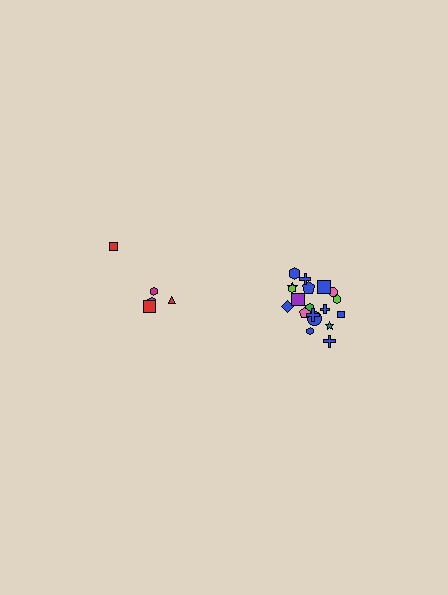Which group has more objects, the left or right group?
The right group.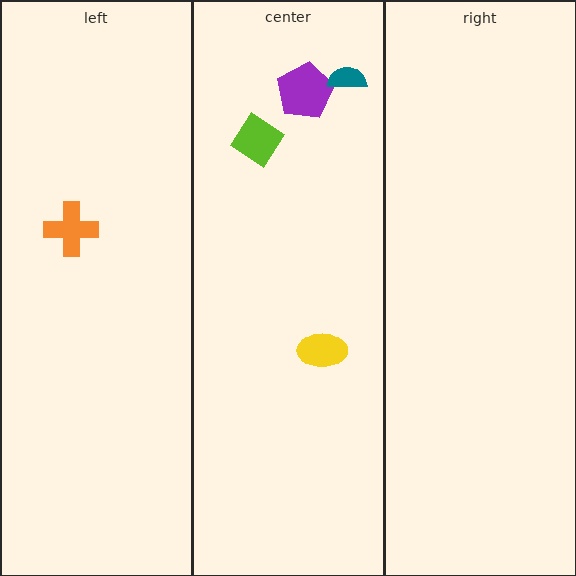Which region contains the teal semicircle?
The center region.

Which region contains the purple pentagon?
The center region.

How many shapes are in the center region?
4.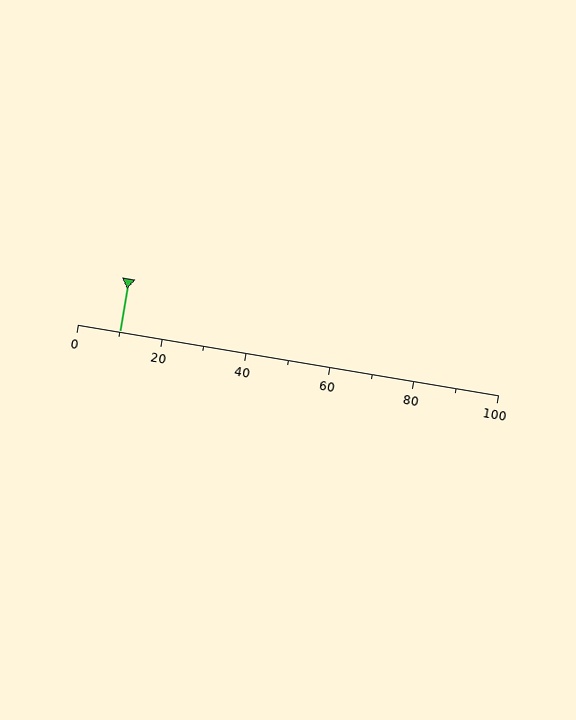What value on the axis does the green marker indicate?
The marker indicates approximately 10.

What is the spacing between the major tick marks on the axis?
The major ticks are spaced 20 apart.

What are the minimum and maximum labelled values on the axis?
The axis runs from 0 to 100.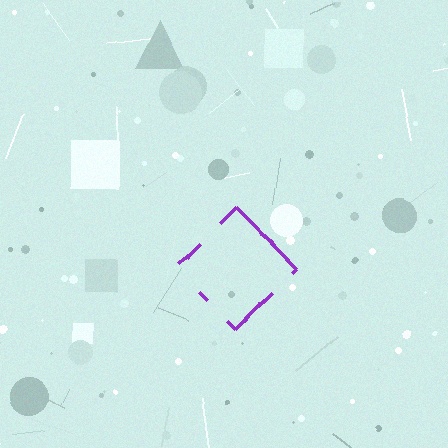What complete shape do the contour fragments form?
The contour fragments form a diamond.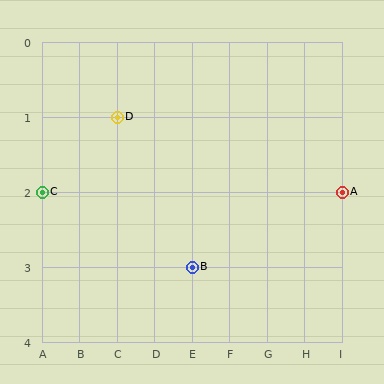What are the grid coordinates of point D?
Point D is at grid coordinates (C, 1).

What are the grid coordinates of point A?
Point A is at grid coordinates (I, 2).